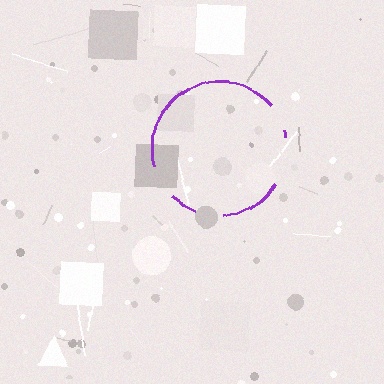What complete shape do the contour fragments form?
The contour fragments form a circle.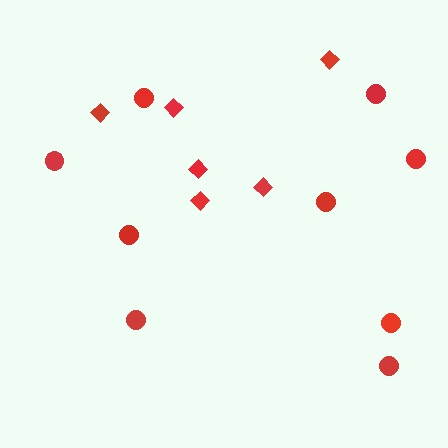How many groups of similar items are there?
There are 2 groups: one group of circles (9) and one group of diamonds (6).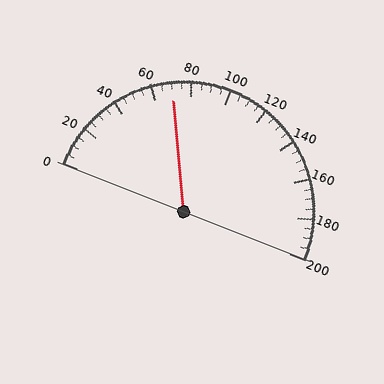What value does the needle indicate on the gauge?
The needle indicates approximately 70.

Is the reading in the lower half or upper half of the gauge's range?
The reading is in the lower half of the range (0 to 200).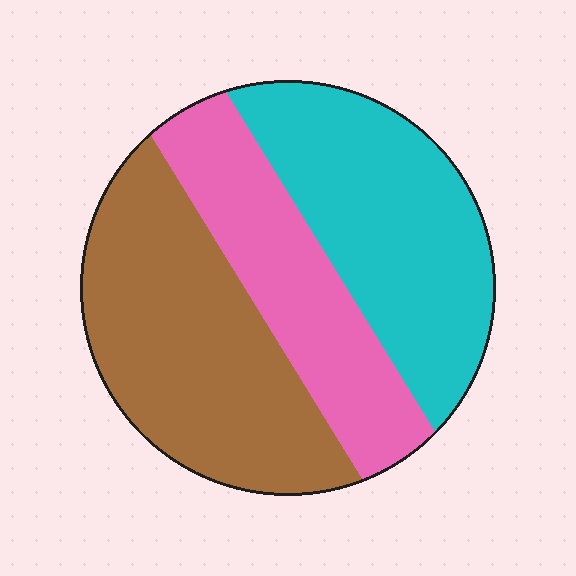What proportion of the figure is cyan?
Cyan takes up about one third (1/3) of the figure.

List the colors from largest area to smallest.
From largest to smallest: brown, cyan, pink.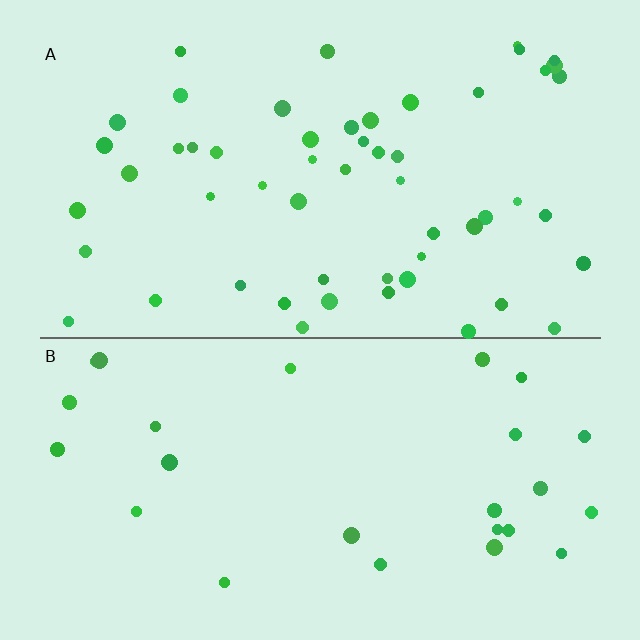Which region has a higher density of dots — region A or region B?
A (the top).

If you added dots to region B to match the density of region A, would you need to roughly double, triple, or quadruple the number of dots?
Approximately double.